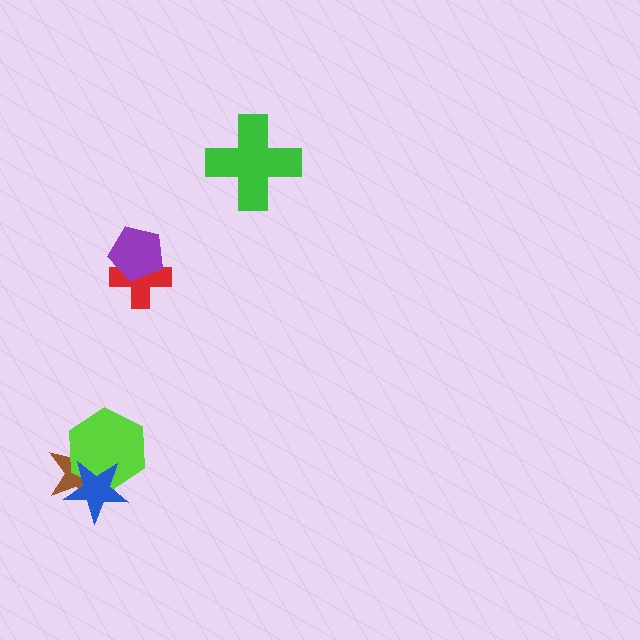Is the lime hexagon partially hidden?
Yes, it is partially covered by another shape.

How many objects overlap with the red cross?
1 object overlaps with the red cross.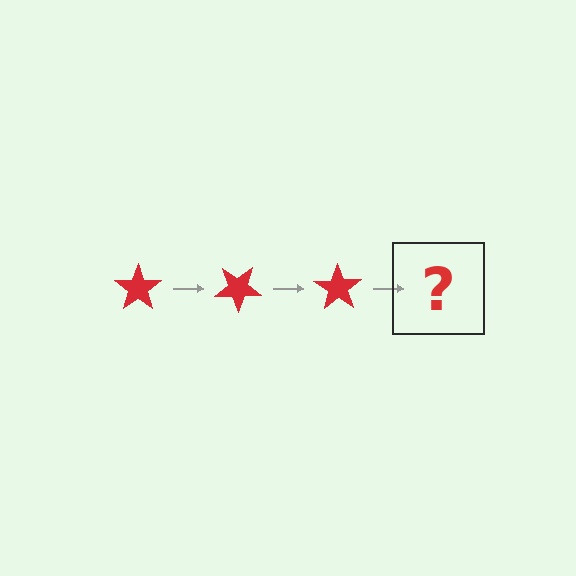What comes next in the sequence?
The next element should be a red star rotated 105 degrees.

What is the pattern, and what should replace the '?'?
The pattern is that the star rotates 35 degrees each step. The '?' should be a red star rotated 105 degrees.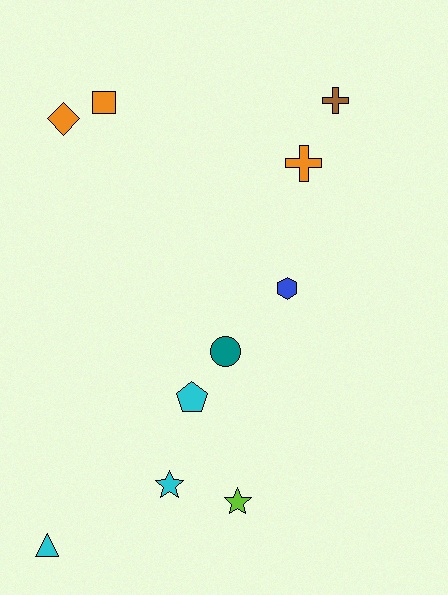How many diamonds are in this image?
There is 1 diamond.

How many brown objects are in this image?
There is 1 brown object.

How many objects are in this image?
There are 10 objects.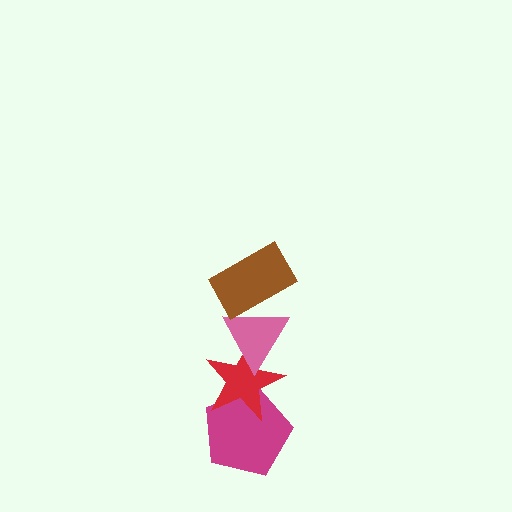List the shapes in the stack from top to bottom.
From top to bottom: the brown rectangle, the pink triangle, the red star, the magenta pentagon.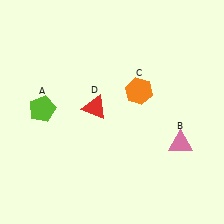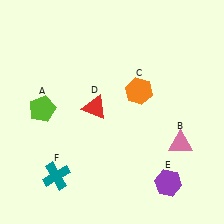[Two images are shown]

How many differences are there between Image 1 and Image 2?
There are 2 differences between the two images.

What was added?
A purple hexagon (E), a teal cross (F) were added in Image 2.